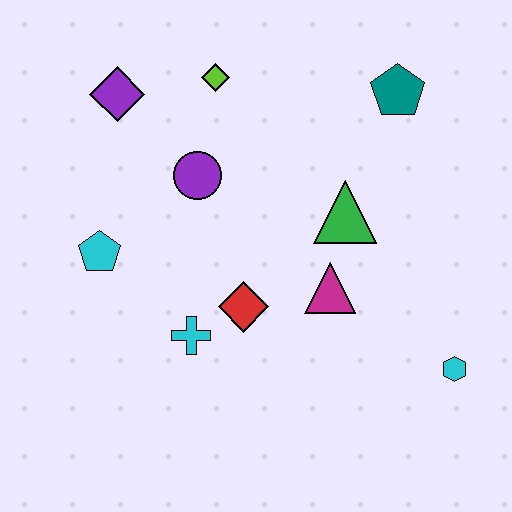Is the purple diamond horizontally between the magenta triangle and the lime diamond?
No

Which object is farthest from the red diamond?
The teal pentagon is farthest from the red diamond.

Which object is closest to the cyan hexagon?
The magenta triangle is closest to the cyan hexagon.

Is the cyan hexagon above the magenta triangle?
No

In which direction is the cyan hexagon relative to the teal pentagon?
The cyan hexagon is below the teal pentagon.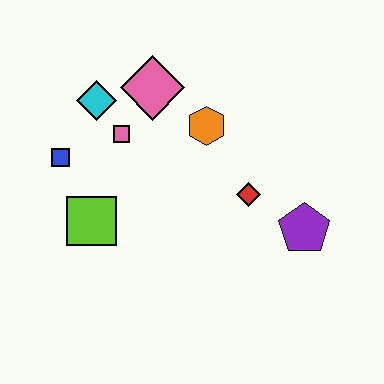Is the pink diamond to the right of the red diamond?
No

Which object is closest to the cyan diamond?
The pink square is closest to the cyan diamond.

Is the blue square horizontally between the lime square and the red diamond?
No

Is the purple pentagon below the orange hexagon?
Yes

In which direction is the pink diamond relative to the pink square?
The pink diamond is above the pink square.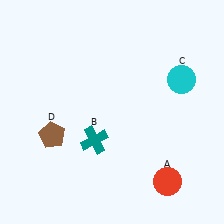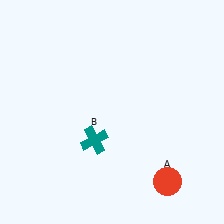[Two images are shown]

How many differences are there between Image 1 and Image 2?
There are 2 differences between the two images.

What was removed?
The brown pentagon (D), the cyan circle (C) were removed in Image 2.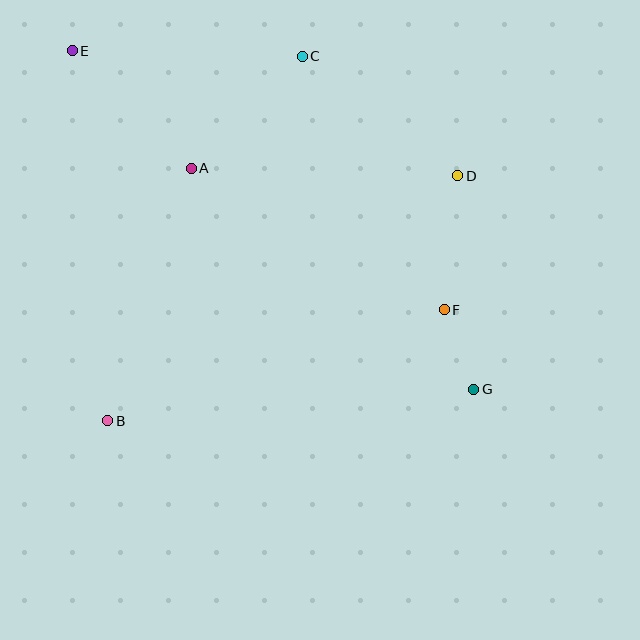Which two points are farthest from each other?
Points E and G are farthest from each other.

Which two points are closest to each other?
Points F and G are closest to each other.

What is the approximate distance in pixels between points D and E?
The distance between D and E is approximately 405 pixels.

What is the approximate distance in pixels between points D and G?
The distance between D and G is approximately 214 pixels.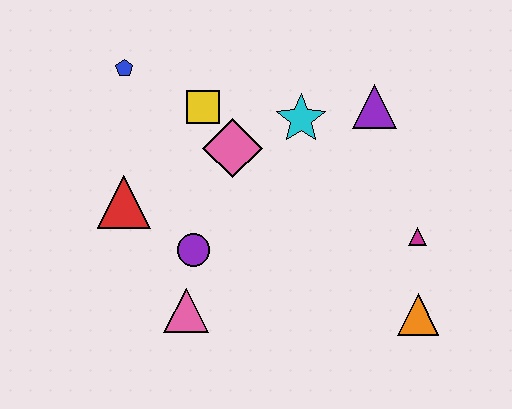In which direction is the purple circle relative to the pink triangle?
The purple circle is above the pink triangle.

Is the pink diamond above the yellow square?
No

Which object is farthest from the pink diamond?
The orange triangle is farthest from the pink diamond.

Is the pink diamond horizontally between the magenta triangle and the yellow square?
Yes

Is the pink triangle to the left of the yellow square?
Yes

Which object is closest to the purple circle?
The pink triangle is closest to the purple circle.